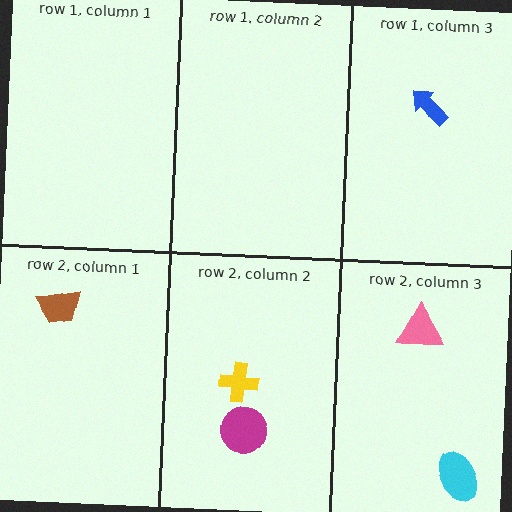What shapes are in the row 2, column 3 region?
The cyan ellipse, the pink triangle.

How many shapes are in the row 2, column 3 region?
2.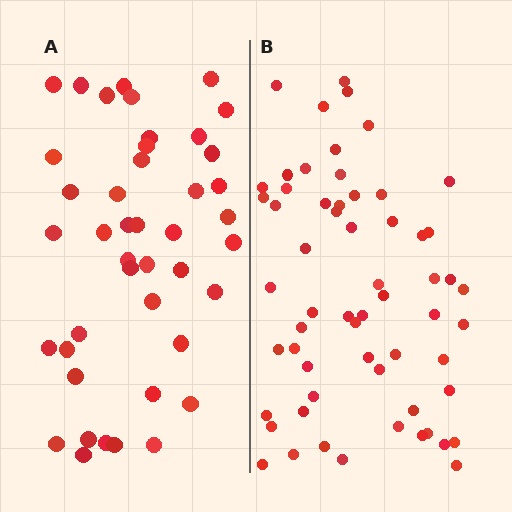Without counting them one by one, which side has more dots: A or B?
Region B (the right region) has more dots.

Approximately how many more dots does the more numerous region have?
Region B has approximately 15 more dots than region A.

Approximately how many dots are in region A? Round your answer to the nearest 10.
About 40 dots. (The exact count is 43, which rounds to 40.)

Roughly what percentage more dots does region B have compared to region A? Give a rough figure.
About 40% more.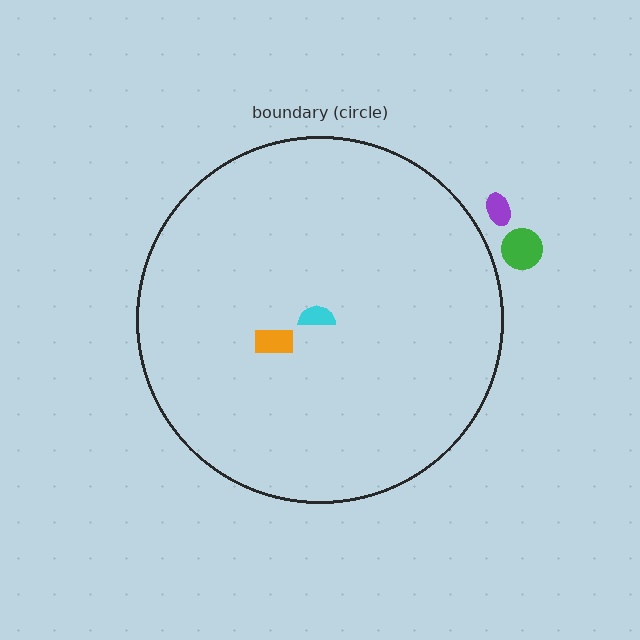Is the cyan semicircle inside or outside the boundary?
Inside.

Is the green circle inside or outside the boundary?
Outside.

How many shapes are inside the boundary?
2 inside, 2 outside.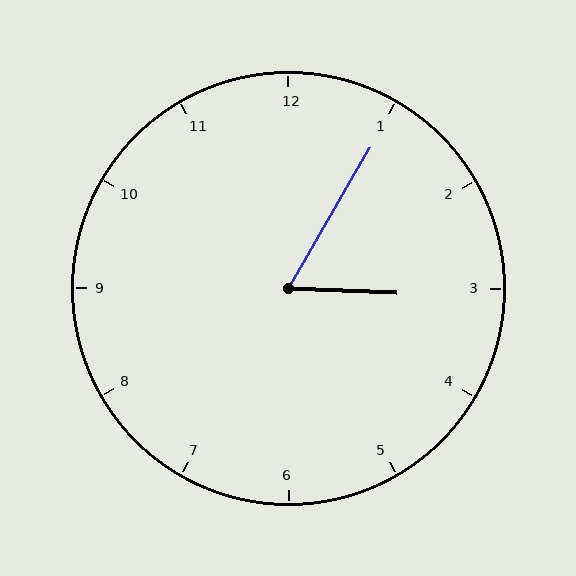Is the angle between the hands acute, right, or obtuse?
It is acute.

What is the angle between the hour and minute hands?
Approximately 62 degrees.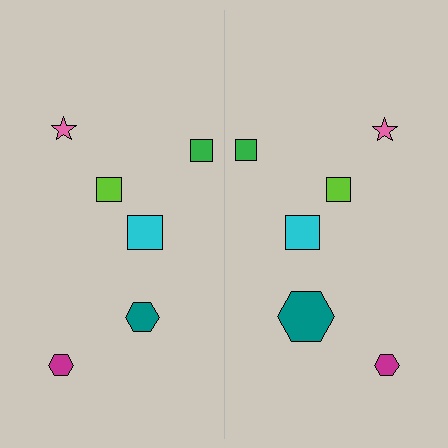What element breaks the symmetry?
The teal hexagon on the right side has a different size than its mirror counterpart.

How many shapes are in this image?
There are 12 shapes in this image.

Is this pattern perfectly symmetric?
No, the pattern is not perfectly symmetric. The teal hexagon on the right side has a different size than its mirror counterpart.